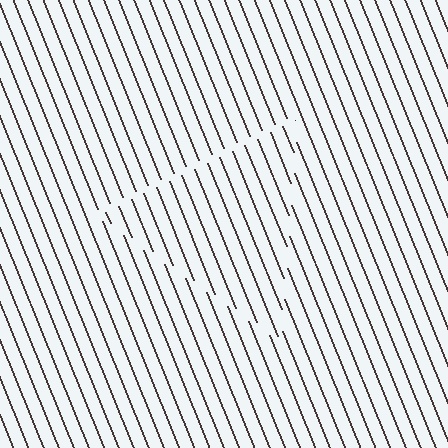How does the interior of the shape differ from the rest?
The interior of the shape contains the same grating, shifted by half a period — the contour is defined by the phase discontinuity where line-ends from the inner and outer gratings abut.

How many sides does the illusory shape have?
3 sides — the line-ends trace a triangle.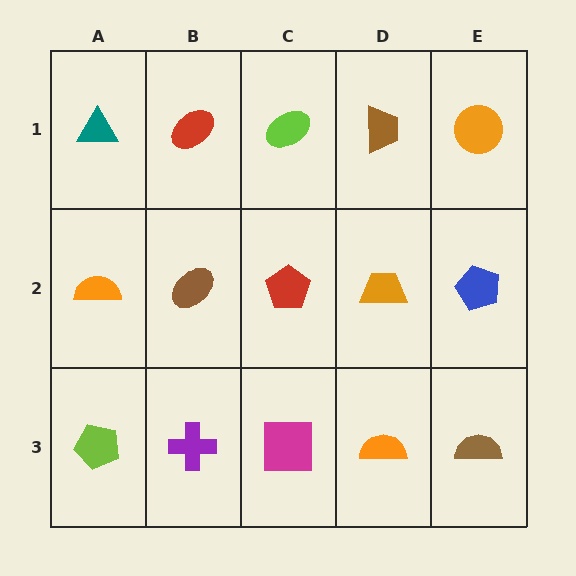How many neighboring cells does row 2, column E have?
3.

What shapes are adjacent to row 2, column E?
An orange circle (row 1, column E), a brown semicircle (row 3, column E), an orange trapezoid (row 2, column D).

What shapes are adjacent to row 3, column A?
An orange semicircle (row 2, column A), a purple cross (row 3, column B).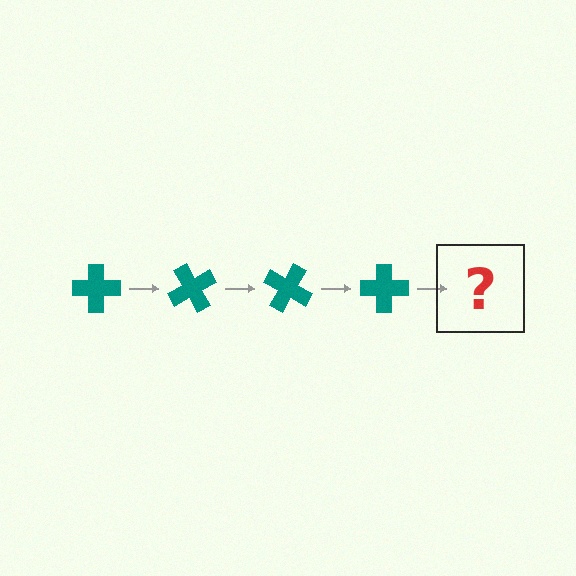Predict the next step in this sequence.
The next step is a teal cross rotated 240 degrees.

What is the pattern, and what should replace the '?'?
The pattern is that the cross rotates 60 degrees each step. The '?' should be a teal cross rotated 240 degrees.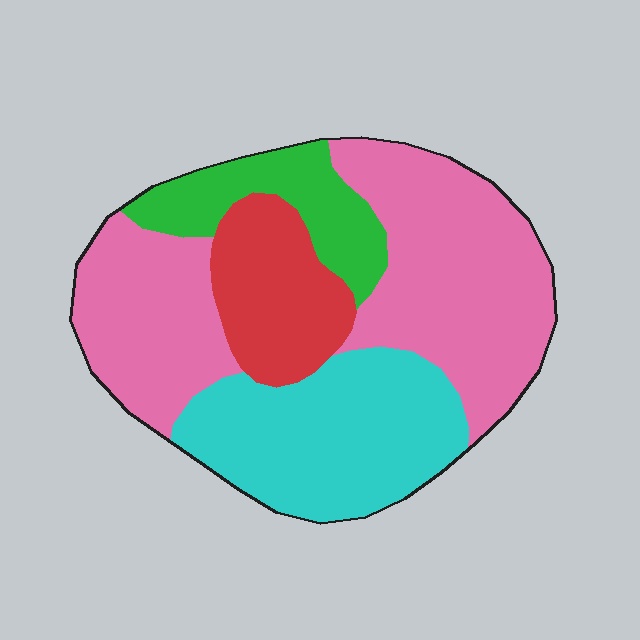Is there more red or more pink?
Pink.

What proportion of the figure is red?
Red covers 14% of the figure.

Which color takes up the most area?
Pink, at roughly 45%.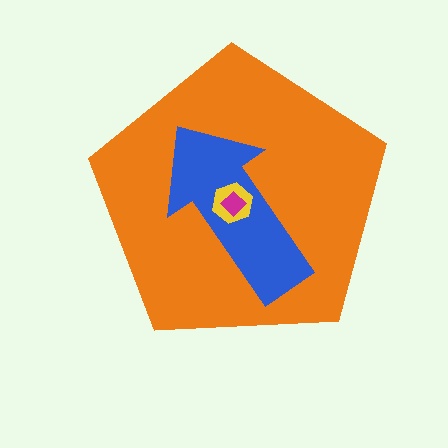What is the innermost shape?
The magenta diamond.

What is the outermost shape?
The orange pentagon.